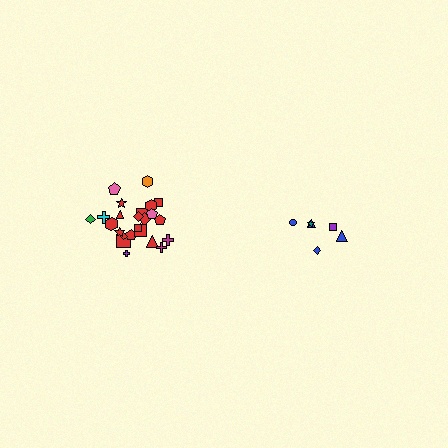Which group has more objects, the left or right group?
The left group.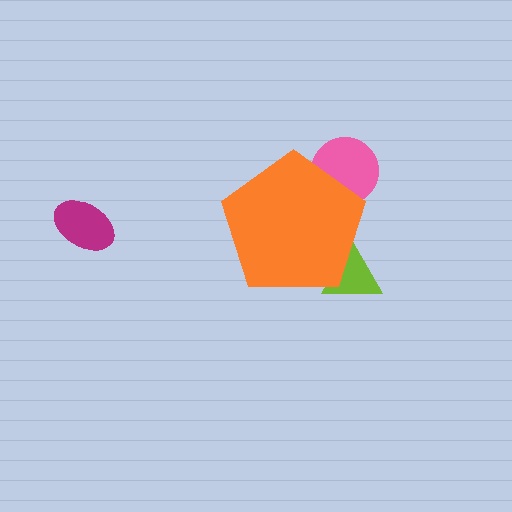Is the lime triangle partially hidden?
Yes, the lime triangle is partially hidden behind the orange pentagon.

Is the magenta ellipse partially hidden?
No, the magenta ellipse is fully visible.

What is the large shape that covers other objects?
An orange pentagon.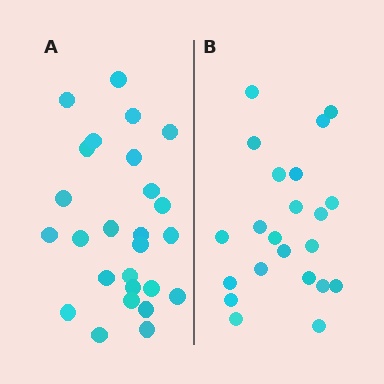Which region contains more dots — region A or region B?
Region A (the left region) has more dots.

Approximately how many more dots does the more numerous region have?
Region A has about 4 more dots than region B.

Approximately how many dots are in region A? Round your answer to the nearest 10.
About 30 dots. (The exact count is 26, which rounds to 30.)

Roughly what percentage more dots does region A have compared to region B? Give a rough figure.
About 20% more.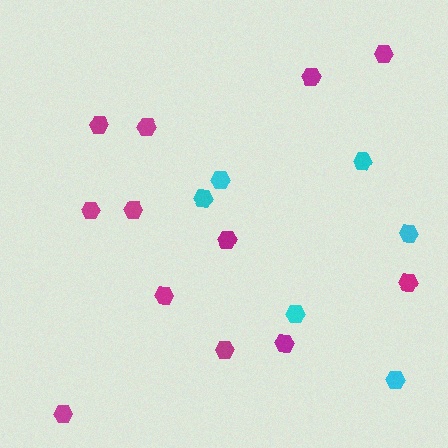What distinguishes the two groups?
There are 2 groups: one group of magenta hexagons (12) and one group of cyan hexagons (6).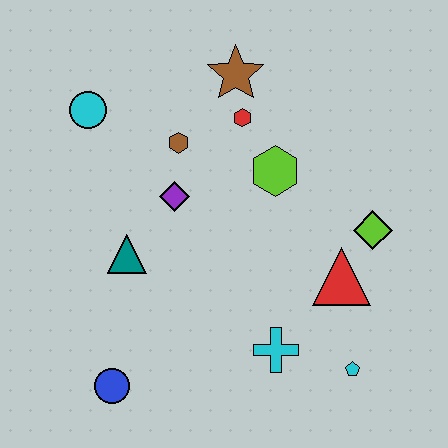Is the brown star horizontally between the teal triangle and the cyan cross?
Yes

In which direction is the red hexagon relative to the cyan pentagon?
The red hexagon is above the cyan pentagon.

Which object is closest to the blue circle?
The teal triangle is closest to the blue circle.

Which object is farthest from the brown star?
The blue circle is farthest from the brown star.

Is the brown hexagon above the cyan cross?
Yes